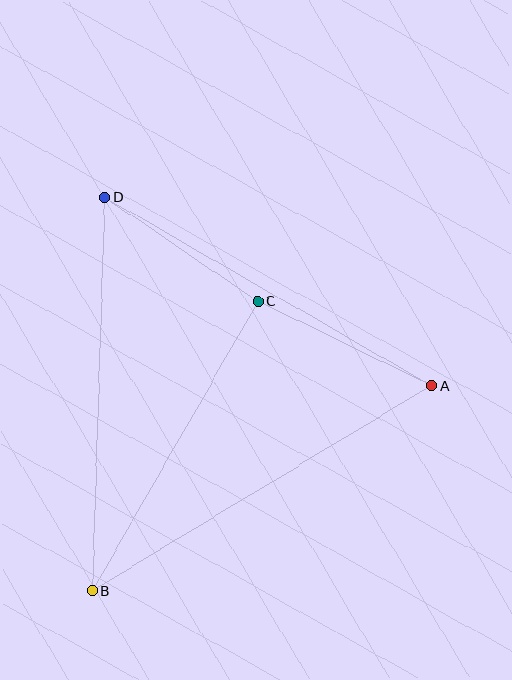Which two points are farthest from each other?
Points A and B are farthest from each other.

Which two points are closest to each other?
Points C and D are closest to each other.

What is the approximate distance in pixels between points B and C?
The distance between B and C is approximately 334 pixels.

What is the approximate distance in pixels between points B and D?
The distance between B and D is approximately 394 pixels.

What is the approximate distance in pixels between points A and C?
The distance between A and C is approximately 193 pixels.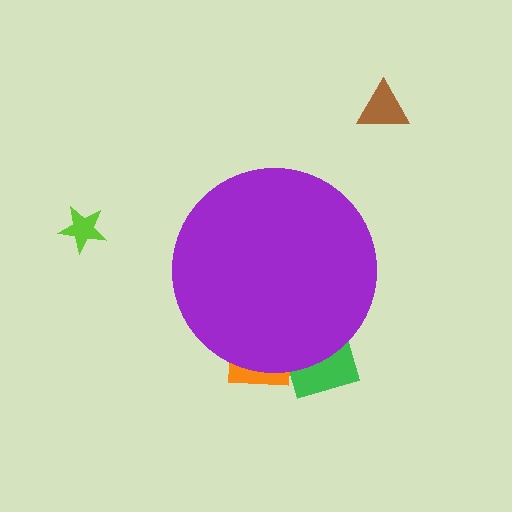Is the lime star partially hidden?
No, the lime star is fully visible.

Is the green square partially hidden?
Yes, the green square is partially hidden behind the purple circle.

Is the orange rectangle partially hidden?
Yes, the orange rectangle is partially hidden behind the purple circle.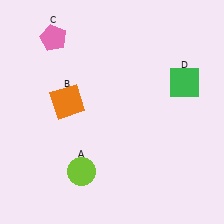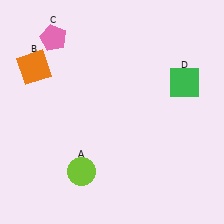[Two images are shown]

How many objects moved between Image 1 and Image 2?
1 object moved between the two images.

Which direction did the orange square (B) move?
The orange square (B) moved up.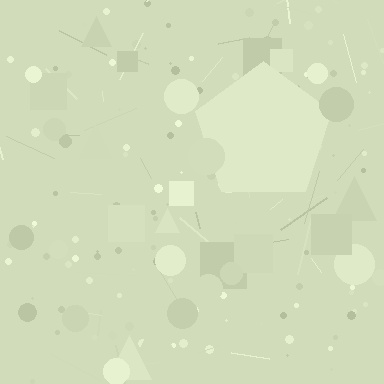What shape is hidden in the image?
A pentagon is hidden in the image.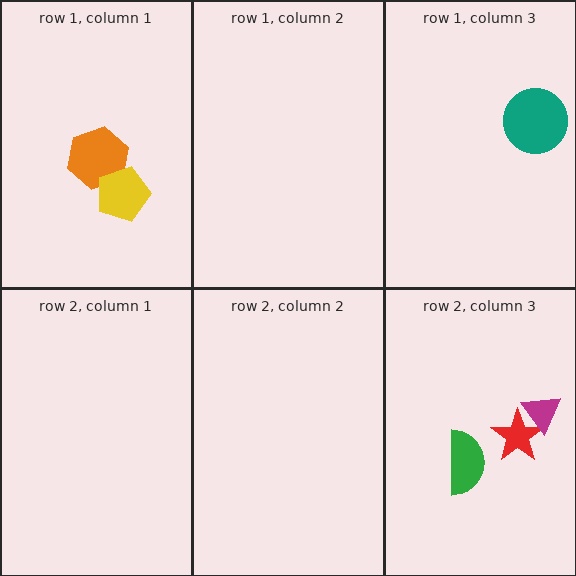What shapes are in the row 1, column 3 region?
The teal circle.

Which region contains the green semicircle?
The row 2, column 3 region.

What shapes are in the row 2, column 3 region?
The red star, the magenta triangle, the green semicircle.